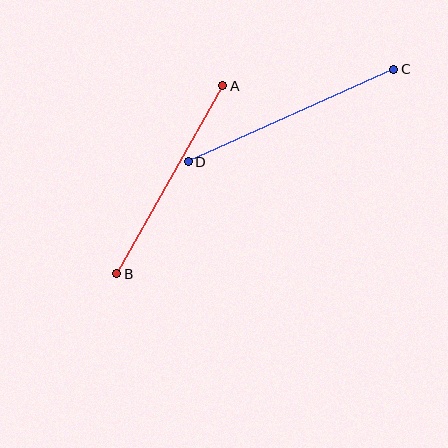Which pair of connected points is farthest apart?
Points C and D are farthest apart.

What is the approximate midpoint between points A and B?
The midpoint is at approximately (170, 180) pixels.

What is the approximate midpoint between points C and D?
The midpoint is at approximately (291, 116) pixels.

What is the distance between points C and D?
The distance is approximately 226 pixels.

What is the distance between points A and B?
The distance is approximately 216 pixels.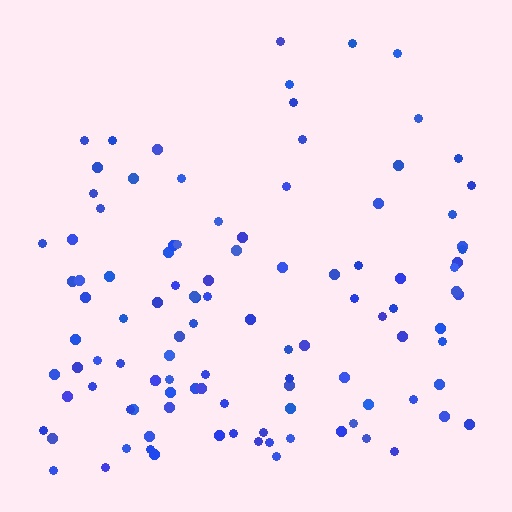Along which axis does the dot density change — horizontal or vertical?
Vertical.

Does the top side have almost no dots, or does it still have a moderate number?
Still a moderate number, just noticeably fewer than the bottom.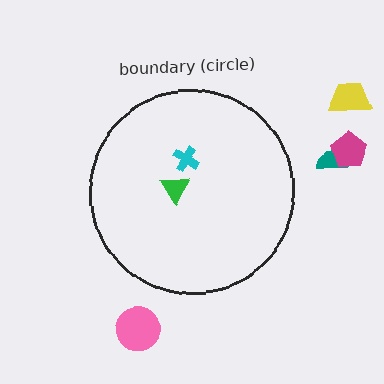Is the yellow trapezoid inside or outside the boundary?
Outside.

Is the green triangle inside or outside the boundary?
Inside.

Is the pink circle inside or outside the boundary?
Outside.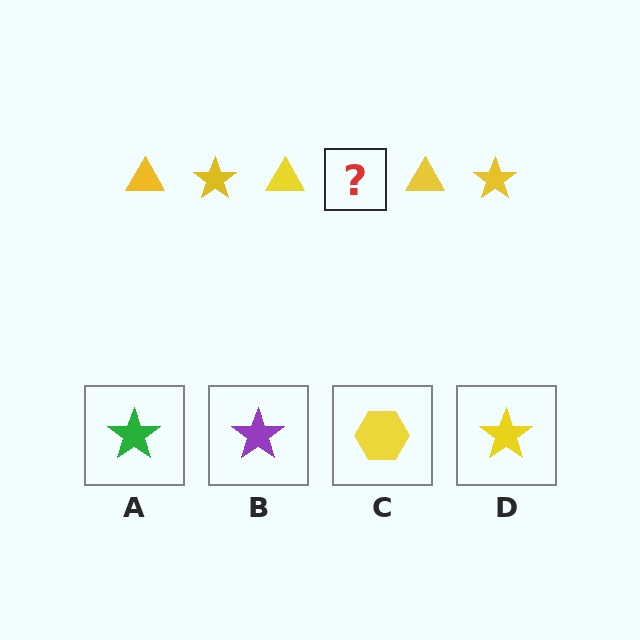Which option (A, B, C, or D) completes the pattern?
D.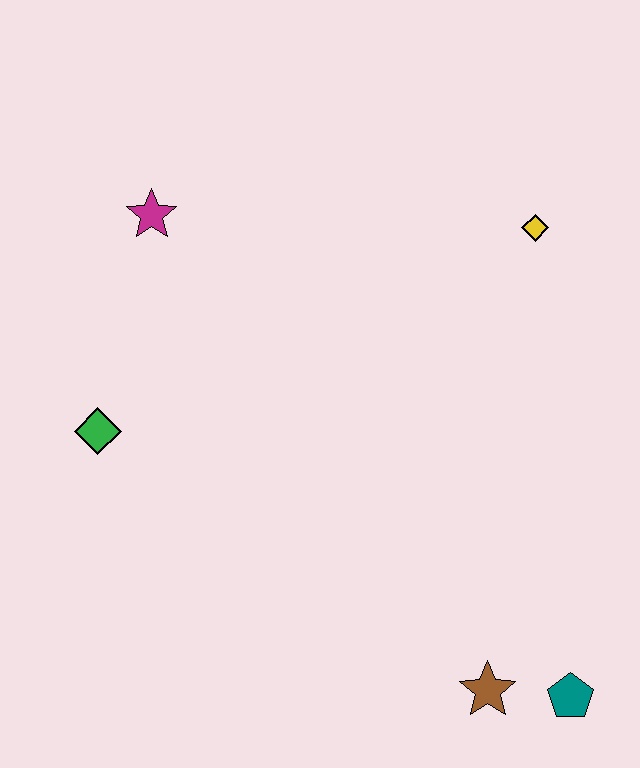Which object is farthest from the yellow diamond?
The green diamond is farthest from the yellow diamond.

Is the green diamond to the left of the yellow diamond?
Yes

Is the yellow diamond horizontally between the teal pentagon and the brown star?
Yes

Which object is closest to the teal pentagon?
The brown star is closest to the teal pentagon.